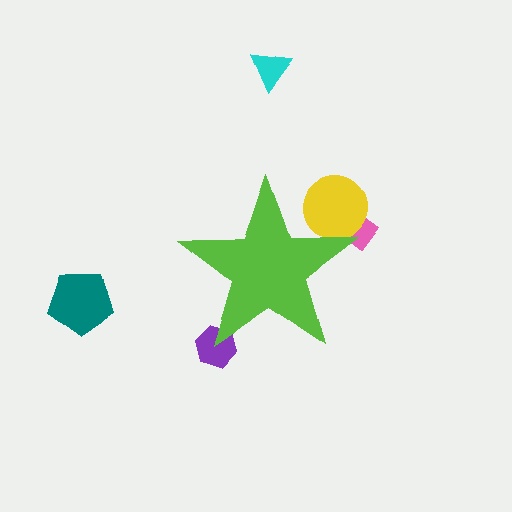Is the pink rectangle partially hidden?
Yes, the pink rectangle is partially hidden behind the lime star.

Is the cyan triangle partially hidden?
No, the cyan triangle is fully visible.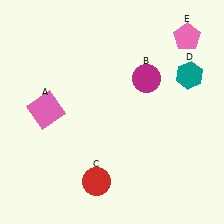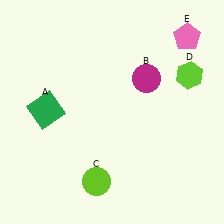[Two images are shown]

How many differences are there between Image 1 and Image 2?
There are 3 differences between the two images.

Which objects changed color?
A changed from pink to green. C changed from red to lime. D changed from teal to lime.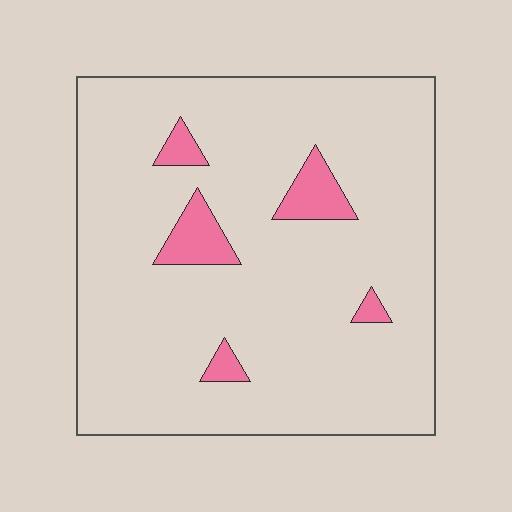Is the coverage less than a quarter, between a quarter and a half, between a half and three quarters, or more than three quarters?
Less than a quarter.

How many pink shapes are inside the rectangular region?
5.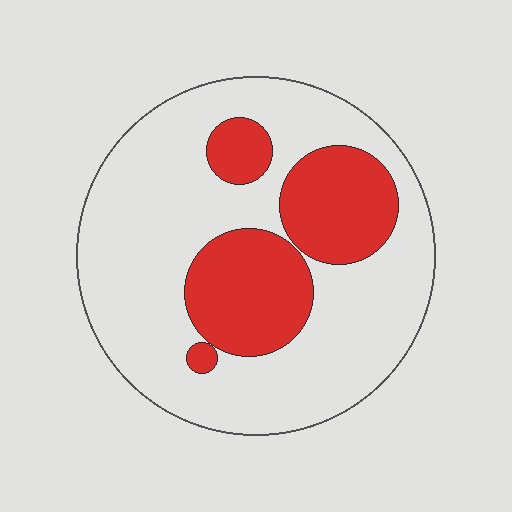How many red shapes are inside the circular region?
4.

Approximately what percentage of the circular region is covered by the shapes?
Approximately 30%.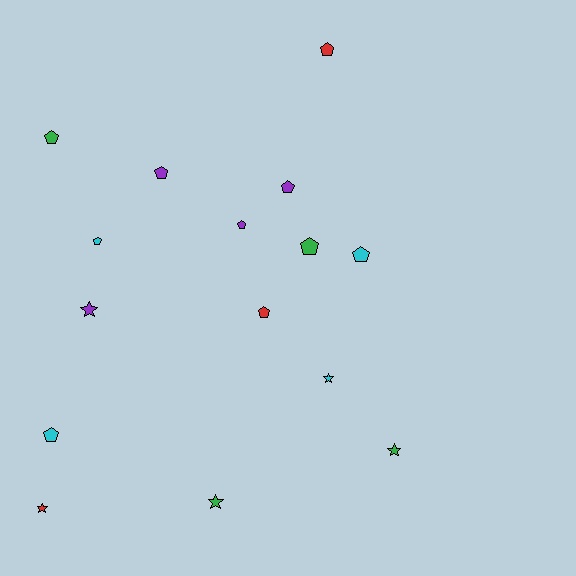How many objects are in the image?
There are 15 objects.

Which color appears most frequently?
Green, with 4 objects.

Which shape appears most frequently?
Pentagon, with 10 objects.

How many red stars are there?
There is 1 red star.